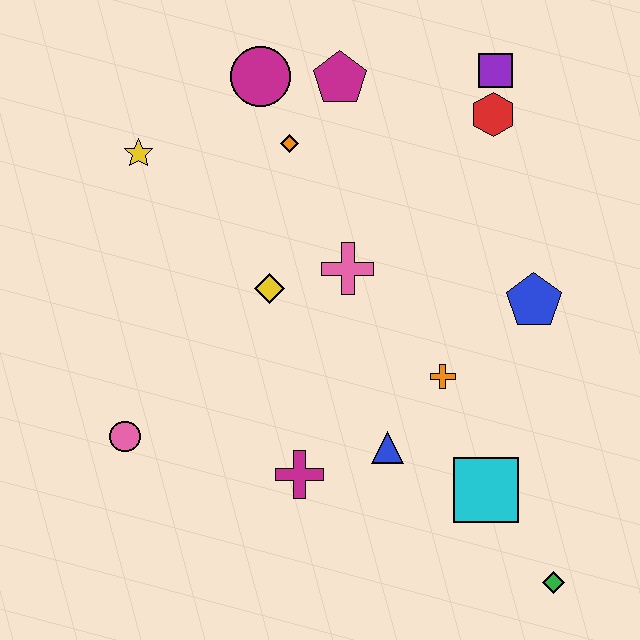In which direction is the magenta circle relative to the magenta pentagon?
The magenta circle is to the left of the magenta pentagon.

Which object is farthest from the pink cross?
The green diamond is farthest from the pink cross.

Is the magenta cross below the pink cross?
Yes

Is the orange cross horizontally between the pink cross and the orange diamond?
No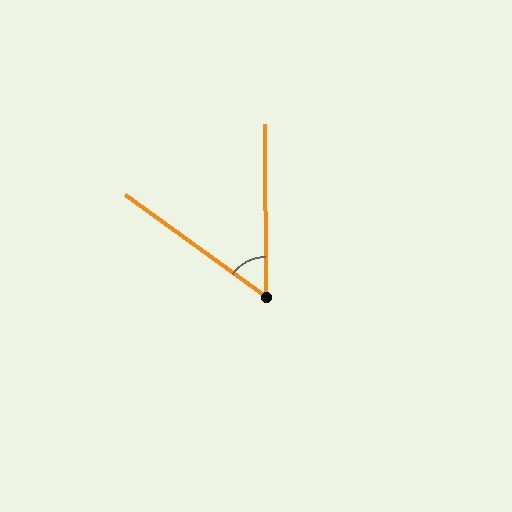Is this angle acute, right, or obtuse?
It is acute.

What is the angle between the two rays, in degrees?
Approximately 54 degrees.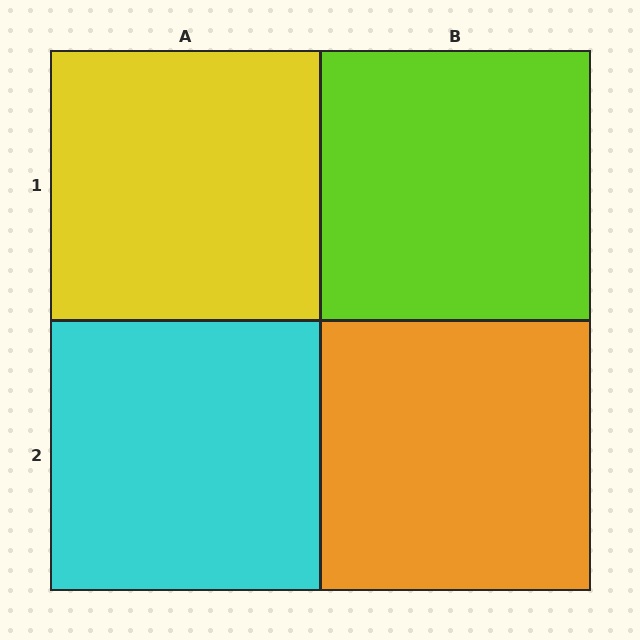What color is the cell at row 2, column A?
Cyan.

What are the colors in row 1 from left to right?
Yellow, lime.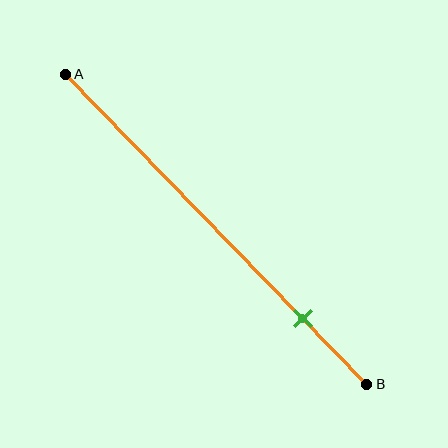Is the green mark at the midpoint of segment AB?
No, the mark is at about 80% from A, not at the 50% midpoint.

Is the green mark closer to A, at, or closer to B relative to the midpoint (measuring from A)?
The green mark is closer to point B than the midpoint of segment AB.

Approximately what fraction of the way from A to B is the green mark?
The green mark is approximately 80% of the way from A to B.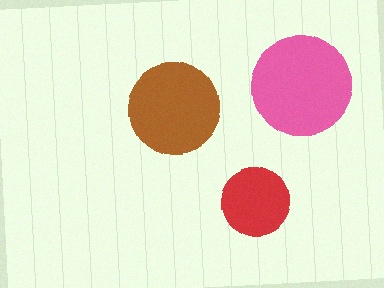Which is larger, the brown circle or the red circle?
The brown one.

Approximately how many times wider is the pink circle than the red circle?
About 1.5 times wider.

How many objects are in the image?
There are 3 objects in the image.